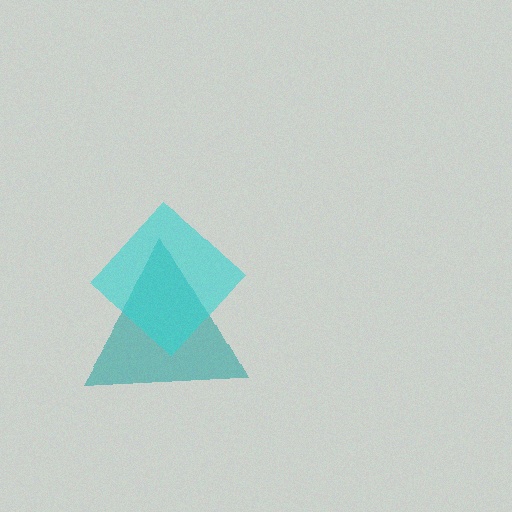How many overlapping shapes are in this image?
There are 2 overlapping shapes in the image.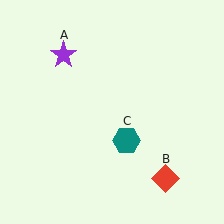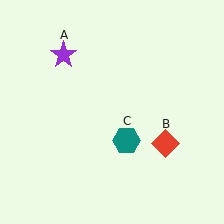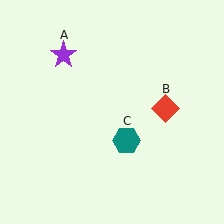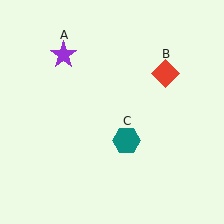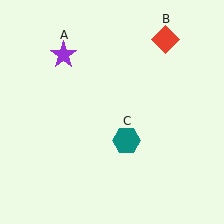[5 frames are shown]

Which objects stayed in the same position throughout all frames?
Purple star (object A) and teal hexagon (object C) remained stationary.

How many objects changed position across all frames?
1 object changed position: red diamond (object B).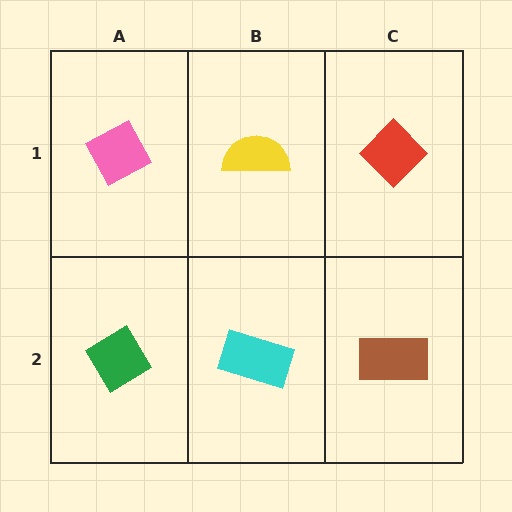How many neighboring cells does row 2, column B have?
3.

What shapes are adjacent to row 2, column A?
A pink diamond (row 1, column A), a cyan rectangle (row 2, column B).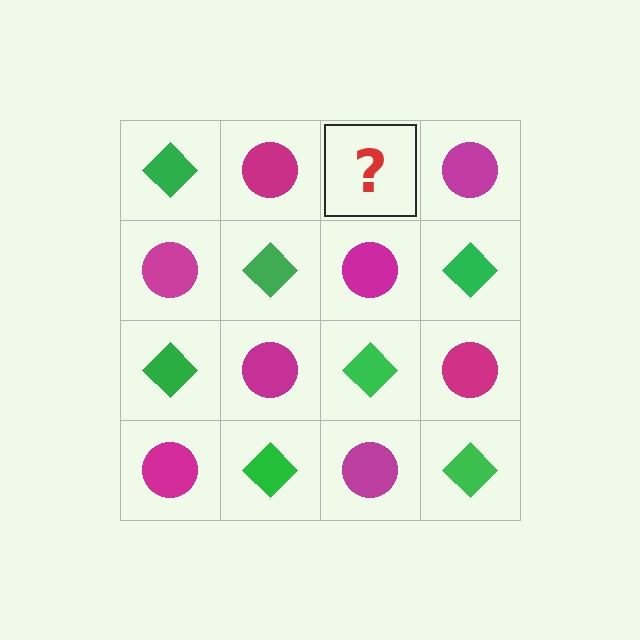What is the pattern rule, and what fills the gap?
The rule is that it alternates green diamond and magenta circle in a checkerboard pattern. The gap should be filled with a green diamond.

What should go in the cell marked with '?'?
The missing cell should contain a green diamond.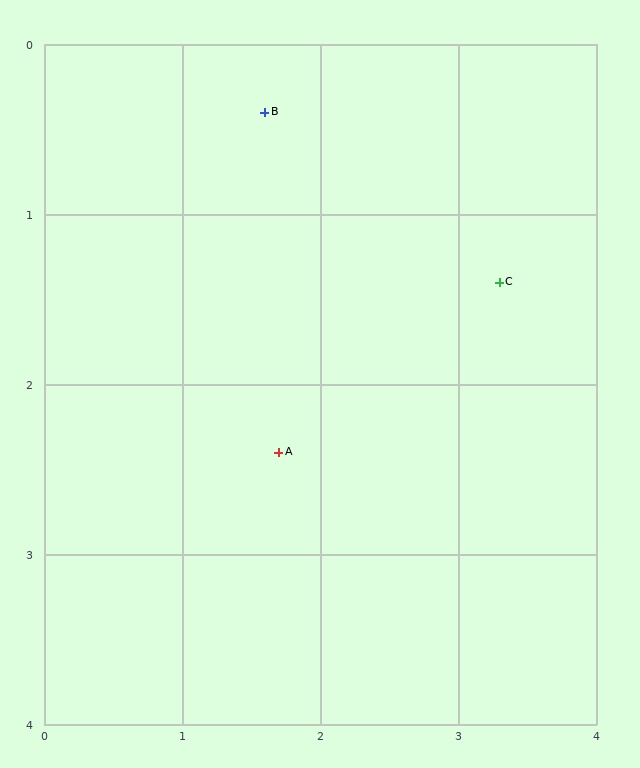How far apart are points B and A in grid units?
Points B and A are about 2.0 grid units apart.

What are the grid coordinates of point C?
Point C is at approximately (3.3, 1.4).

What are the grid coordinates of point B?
Point B is at approximately (1.6, 0.4).